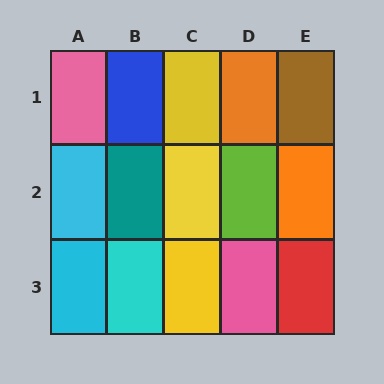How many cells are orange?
2 cells are orange.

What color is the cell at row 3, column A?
Cyan.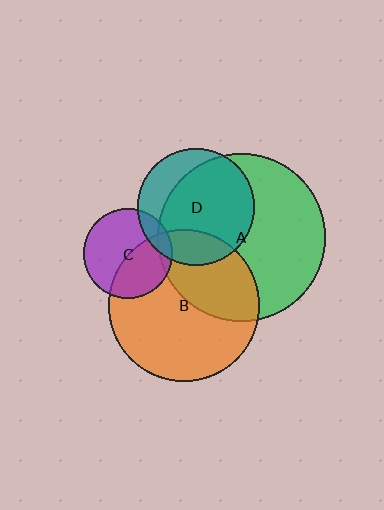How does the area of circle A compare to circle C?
Approximately 3.5 times.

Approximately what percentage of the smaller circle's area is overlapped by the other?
Approximately 35%.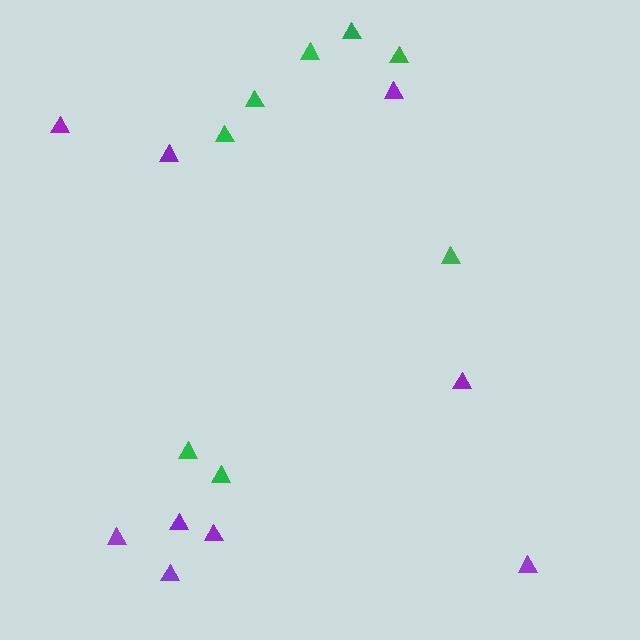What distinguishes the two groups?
There are 2 groups: one group of green triangles (8) and one group of purple triangles (9).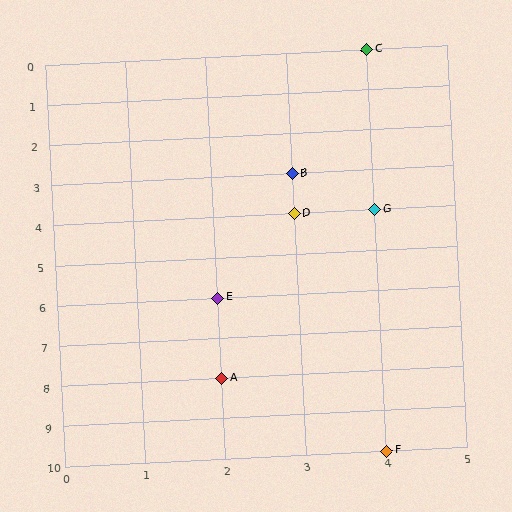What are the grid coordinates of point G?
Point G is at grid coordinates (4, 4).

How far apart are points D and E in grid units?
Points D and E are 1 column and 2 rows apart (about 2.2 grid units diagonally).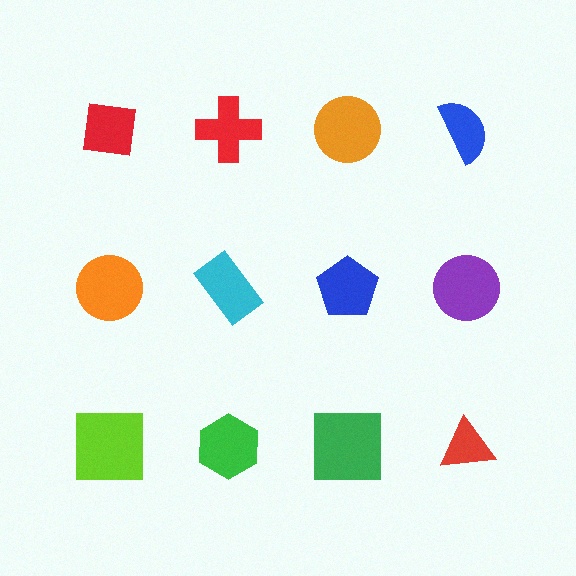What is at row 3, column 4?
A red triangle.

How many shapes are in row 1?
4 shapes.